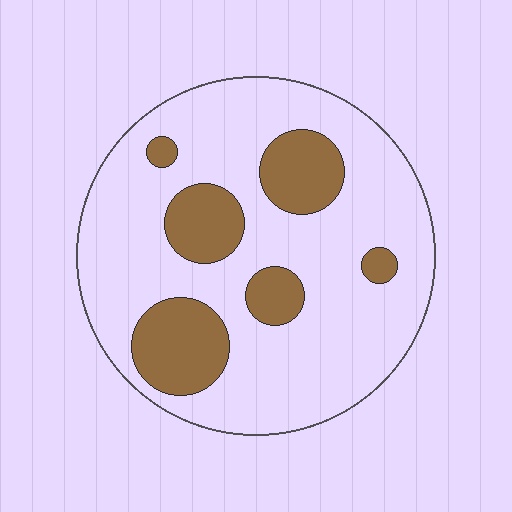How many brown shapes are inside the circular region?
6.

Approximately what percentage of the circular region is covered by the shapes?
Approximately 25%.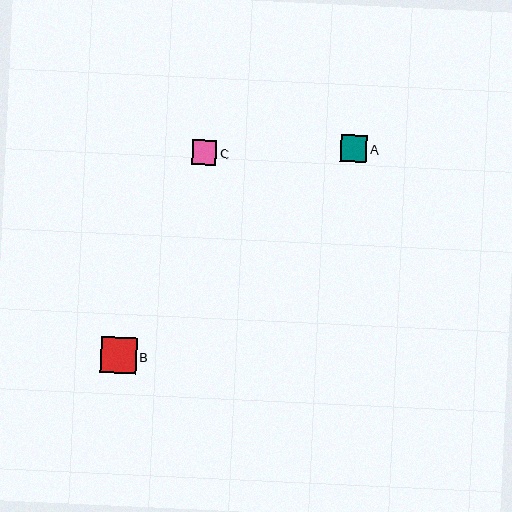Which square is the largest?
Square B is the largest with a size of approximately 36 pixels.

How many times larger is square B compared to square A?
Square B is approximately 1.4 times the size of square A.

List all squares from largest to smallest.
From largest to smallest: B, A, C.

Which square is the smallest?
Square C is the smallest with a size of approximately 25 pixels.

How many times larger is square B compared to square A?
Square B is approximately 1.4 times the size of square A.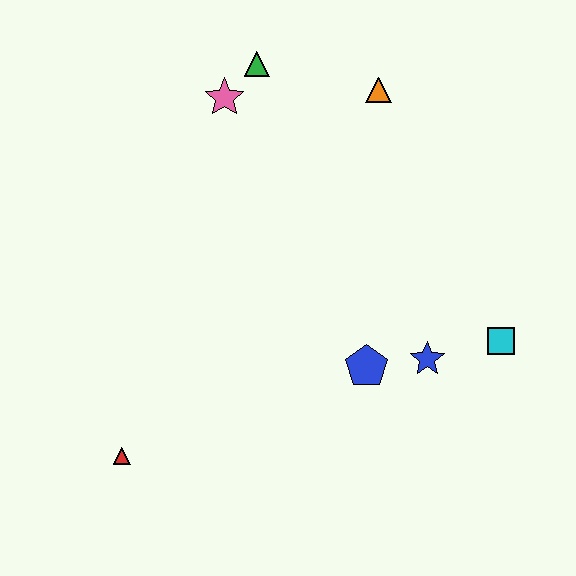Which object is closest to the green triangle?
The pink star is closest to the green triangle.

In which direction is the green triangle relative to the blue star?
The green triangle is above the blue star.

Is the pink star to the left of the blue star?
Yes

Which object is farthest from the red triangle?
The orange triangle is farthest from the red triangle.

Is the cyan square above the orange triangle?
No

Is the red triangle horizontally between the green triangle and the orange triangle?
No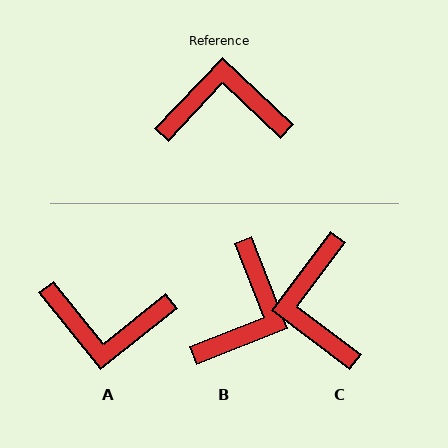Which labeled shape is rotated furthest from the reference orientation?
A, about 172 degrees away.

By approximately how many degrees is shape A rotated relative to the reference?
Approximately 172 degrees counter-clockwise.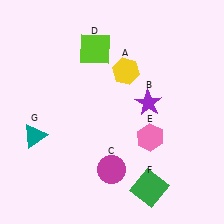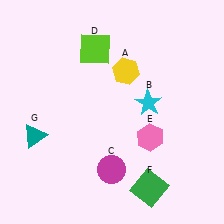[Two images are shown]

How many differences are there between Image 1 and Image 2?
There is 1 difference between the two images.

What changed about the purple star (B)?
In Image 1, B is purple. In Image 2, it changed to cyan.